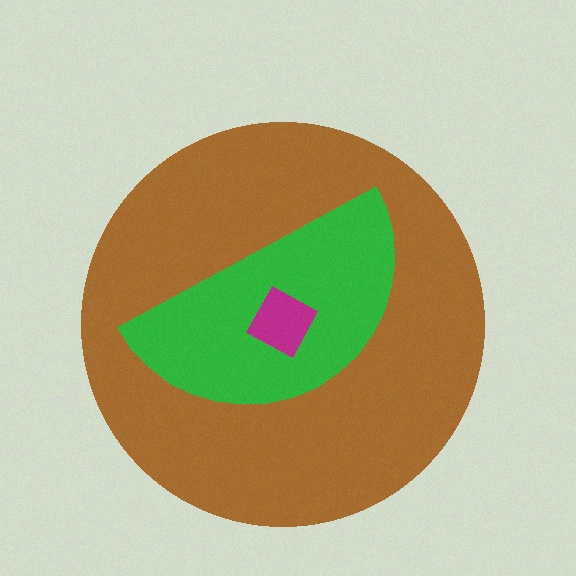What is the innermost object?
The magenta diamond.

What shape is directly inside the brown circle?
The green semicircle.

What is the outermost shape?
The brown circle.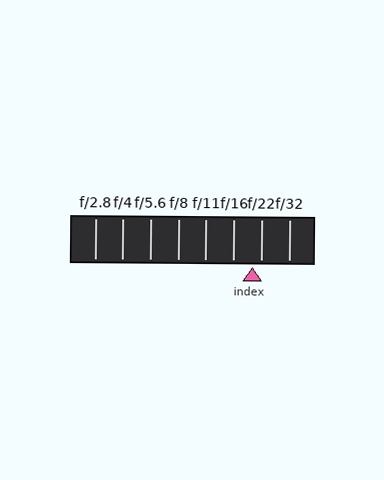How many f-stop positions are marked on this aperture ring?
There are 8 f-stop positions marked.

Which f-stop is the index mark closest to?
The index mark is closest to f/22.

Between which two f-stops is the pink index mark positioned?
The index mark is between f/16 and f/22.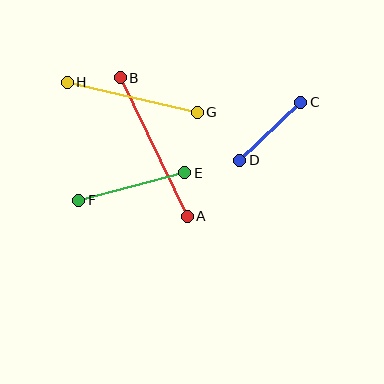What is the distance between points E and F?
The distance is approximately 110 pixels.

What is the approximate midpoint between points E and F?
The midpoint is at approximately (132, 186) pixels.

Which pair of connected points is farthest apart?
Points A and B are farthest apart.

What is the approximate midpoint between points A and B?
The midpoint is at approximately (154, 147) pixels.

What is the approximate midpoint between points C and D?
The midpoint is at approximately (270, 131) pixels.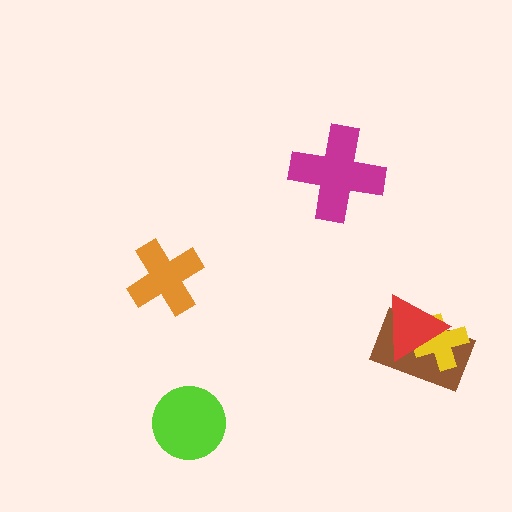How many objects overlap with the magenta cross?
0 objects overlap with the magenta cross.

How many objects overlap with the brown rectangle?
2 objects overlap with the brown rectangle.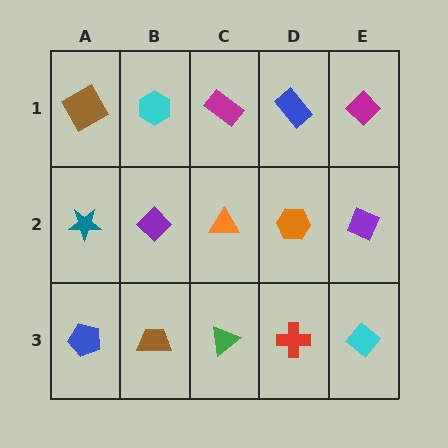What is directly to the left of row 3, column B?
A blue pentagon.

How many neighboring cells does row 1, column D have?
3.